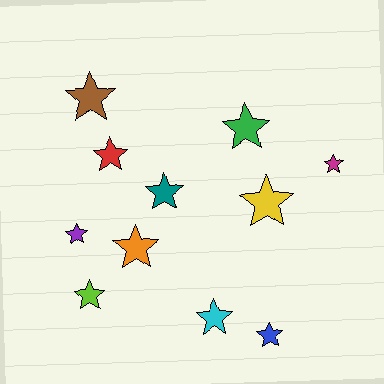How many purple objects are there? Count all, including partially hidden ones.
There is 1 purple object.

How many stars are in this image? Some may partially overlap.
There are 11 stars.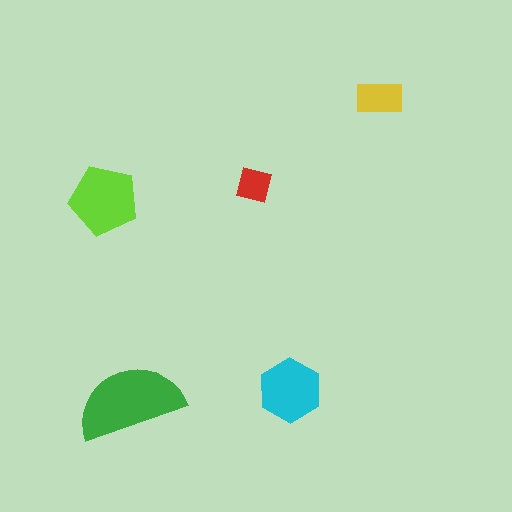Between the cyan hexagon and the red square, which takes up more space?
The cyan hexagon.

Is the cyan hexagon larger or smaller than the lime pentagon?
Smaller.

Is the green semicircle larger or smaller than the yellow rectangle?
Larger.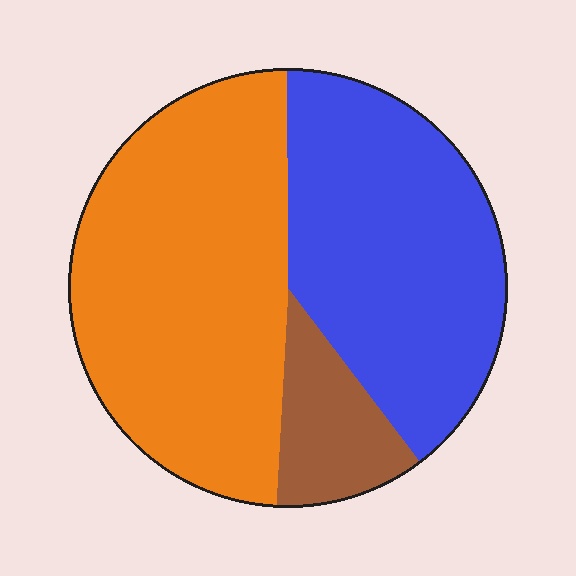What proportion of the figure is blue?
Blue takes up about two fifths (2/5) of the figure.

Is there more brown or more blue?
Blue.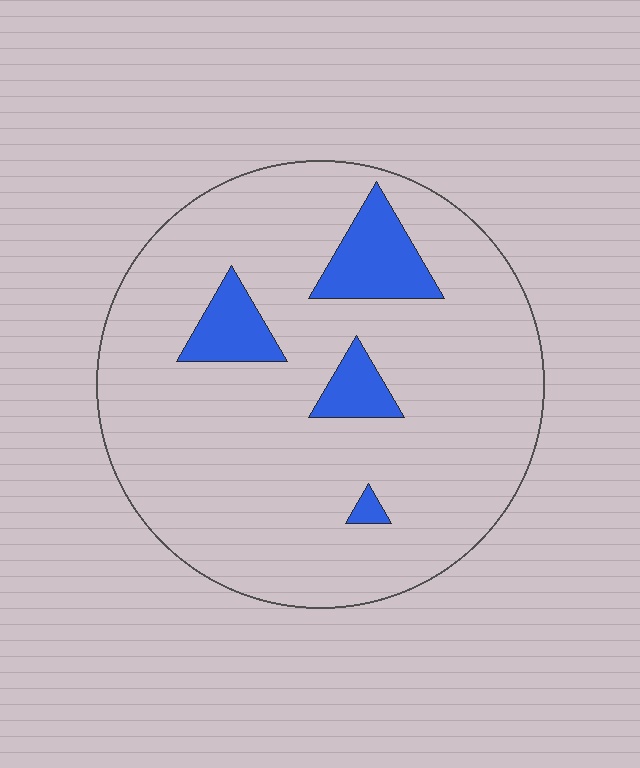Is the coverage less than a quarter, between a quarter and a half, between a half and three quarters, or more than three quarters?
Less than a quarter.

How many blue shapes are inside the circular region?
4.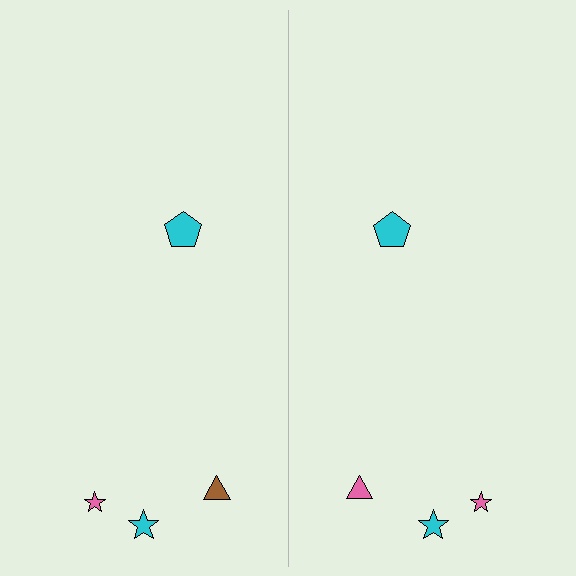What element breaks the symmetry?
The pink triangle on the right side breaks the symmetry — its mirror counterpart is brown.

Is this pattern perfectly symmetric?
No, the pattern is not perfectly symmetric. The pink triangle on the right side breaks the symmetry — its mirror counterpart is brown.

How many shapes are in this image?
There are 8 shapes in this image.